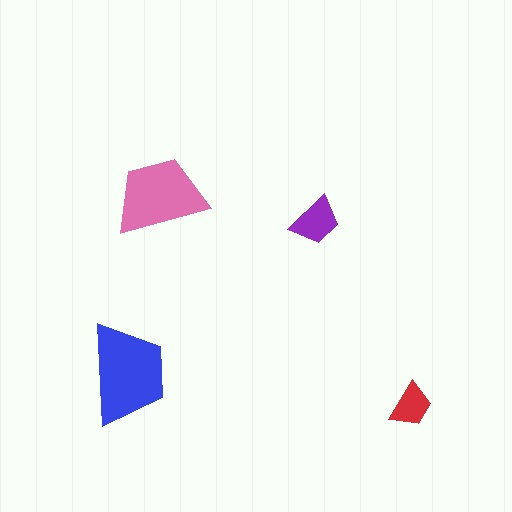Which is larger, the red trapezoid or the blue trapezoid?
The blue one.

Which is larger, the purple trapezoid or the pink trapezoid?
The pink one.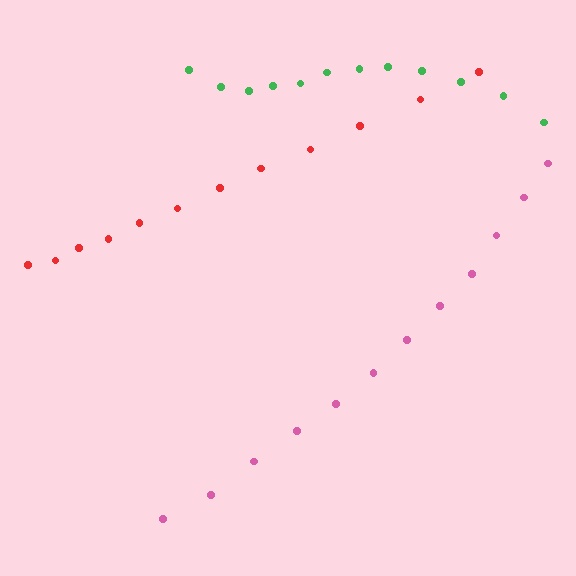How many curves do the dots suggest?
There are 3 distinct paths.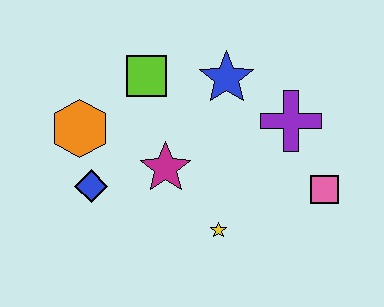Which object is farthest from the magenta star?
The pink square is farthest from the magenta star.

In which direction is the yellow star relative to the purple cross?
The yellow star is below the purple cross.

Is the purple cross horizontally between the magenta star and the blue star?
No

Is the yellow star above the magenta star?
No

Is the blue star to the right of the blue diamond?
Yes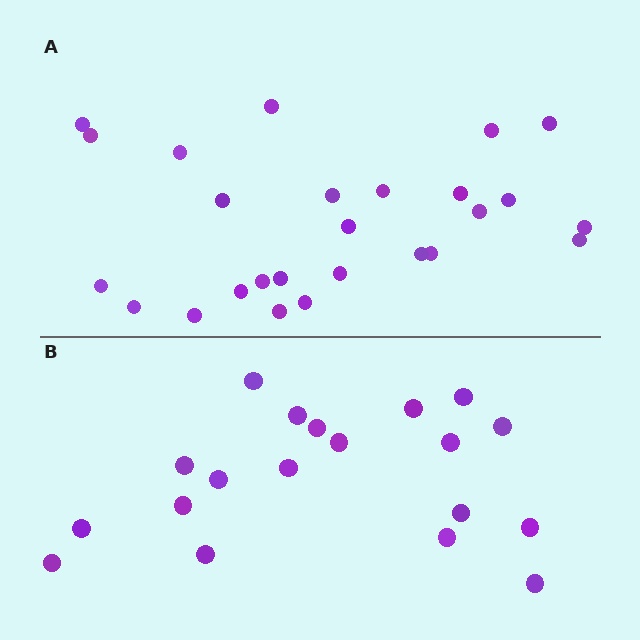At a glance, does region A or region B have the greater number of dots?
Region A (the top region) has more dots.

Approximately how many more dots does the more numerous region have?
Region A has roughly 8 or so more dots than region B.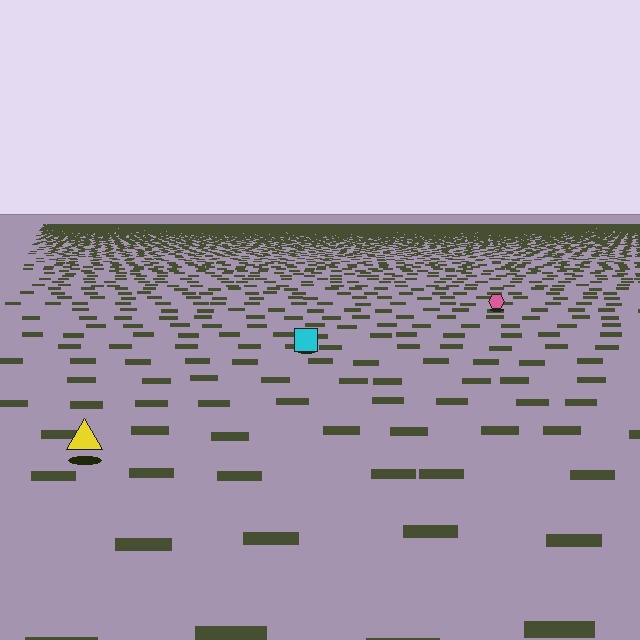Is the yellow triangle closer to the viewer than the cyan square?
Yes. The yellow triangle is closer — you can tell from the texture gradient: the ground texture is coarser near it.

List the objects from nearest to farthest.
From nearest to farthest: the yellow triangle, the cyan square, the pink hexagon.